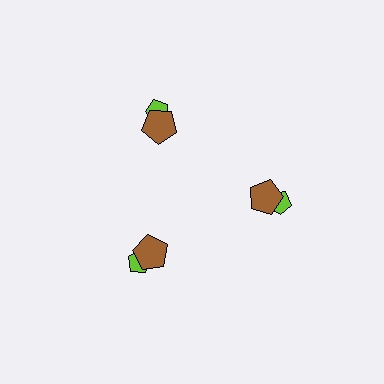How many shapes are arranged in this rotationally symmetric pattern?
There are 6 shapes, arranged in 3 groups of 2.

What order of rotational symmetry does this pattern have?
This pattern has 3-fold rotational symmetry.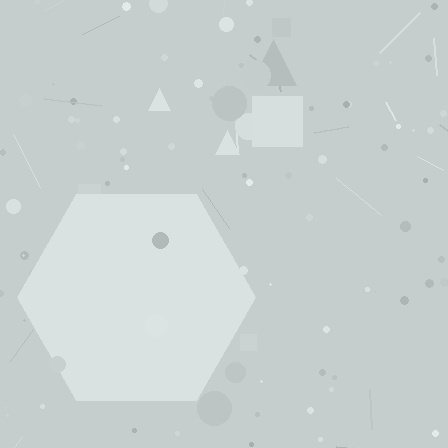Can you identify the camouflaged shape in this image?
The camouflaged shape is a hexagon.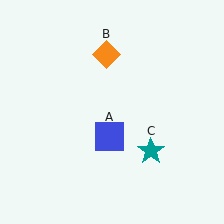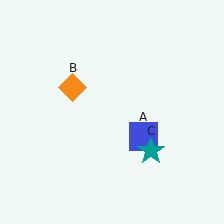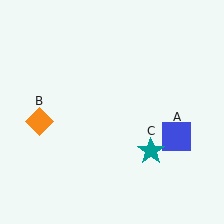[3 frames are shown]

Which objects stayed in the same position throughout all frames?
Teal star (object C) remained stationary.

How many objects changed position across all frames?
2 objects changed position: blue square (object A), orange diamond (object B).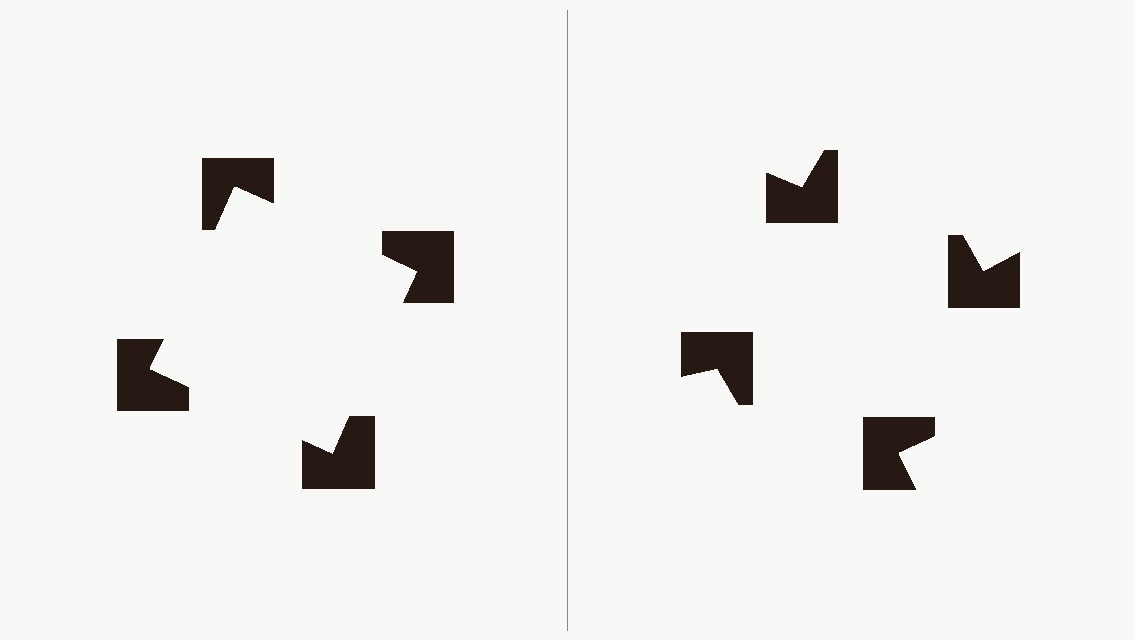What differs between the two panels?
The notched squares are positioned identically on both sides; only the wedge orientations differ. On the left they align to a square; on the right they are misaligned.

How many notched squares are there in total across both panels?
8 — 4 on each side.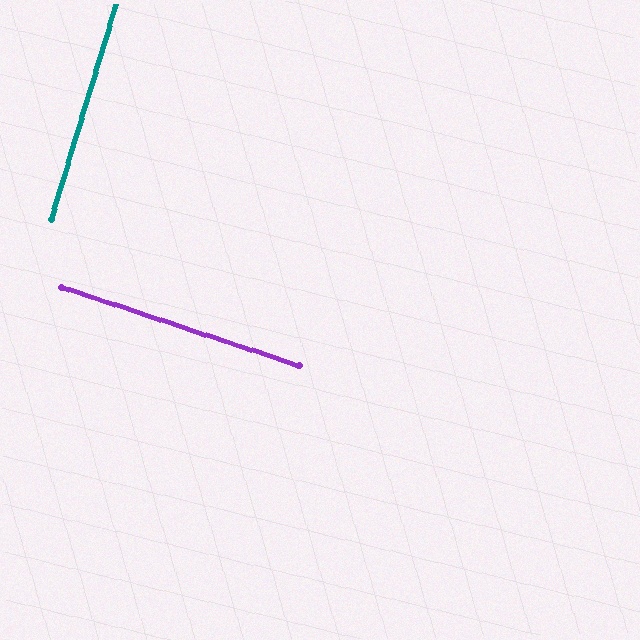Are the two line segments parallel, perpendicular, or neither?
Perpendicular — they meet at approximately 89°.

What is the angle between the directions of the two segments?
Approximately 89 degrees.